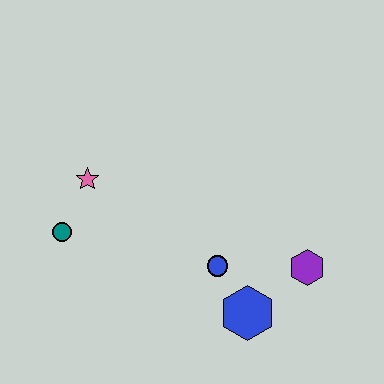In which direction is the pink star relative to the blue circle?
The pink star is to the left of the blue circle.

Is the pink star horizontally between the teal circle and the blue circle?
Yes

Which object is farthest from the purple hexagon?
The teal circle is farthest from the purple hexagon.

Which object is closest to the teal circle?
The pink star is closest to the teal circle.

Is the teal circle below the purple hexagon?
No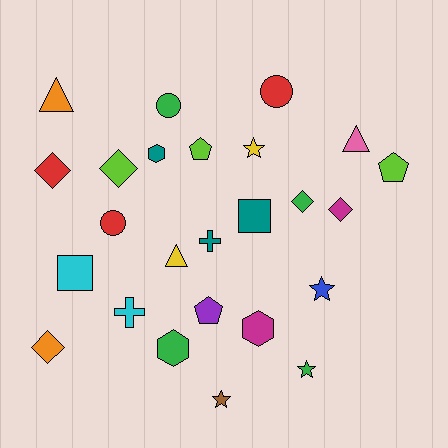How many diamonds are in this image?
There are 5 diamonds.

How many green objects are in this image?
There are 4 green objects.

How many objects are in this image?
There are 25 objects.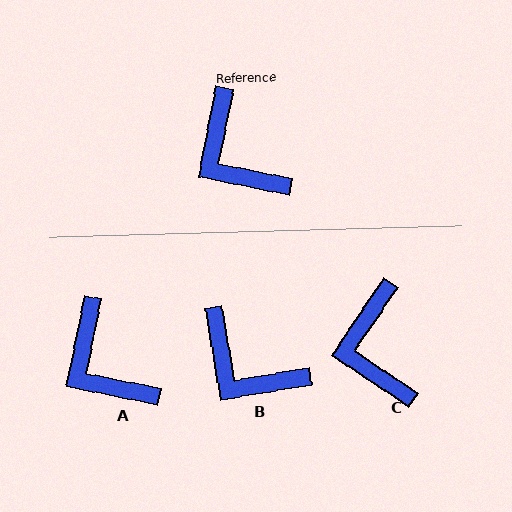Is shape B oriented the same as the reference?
No, it is off by about 21 degrees.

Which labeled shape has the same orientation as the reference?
A.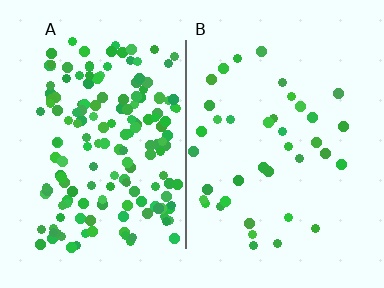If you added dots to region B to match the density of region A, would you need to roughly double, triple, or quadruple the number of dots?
Approximately quadruple.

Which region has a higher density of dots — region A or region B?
A (the left).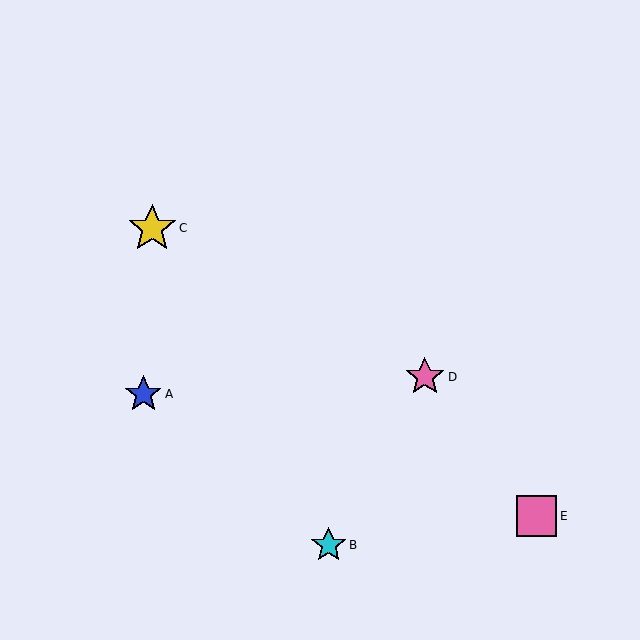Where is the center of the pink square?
The center of the pink square is at (536, 516).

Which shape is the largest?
The yellow star (labeled C) is the largest.